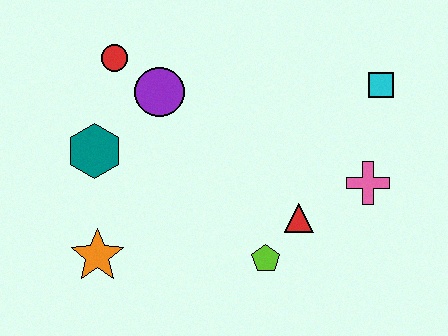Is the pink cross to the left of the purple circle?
No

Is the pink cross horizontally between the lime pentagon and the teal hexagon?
No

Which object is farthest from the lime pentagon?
The red circle is farthest from the lime pentagon.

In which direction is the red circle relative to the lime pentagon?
The red circle is above the lime pentagon.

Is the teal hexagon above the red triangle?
Yes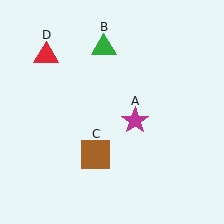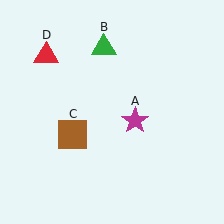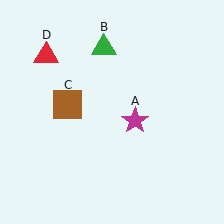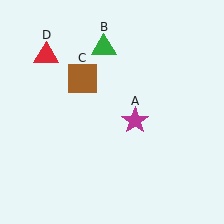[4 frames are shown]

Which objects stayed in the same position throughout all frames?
Magenta star (object A) and green triangle (object B) and red triangle (object D) remained stationary.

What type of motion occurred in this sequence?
The brown square (object C) rotated clockwise around the center of the scene.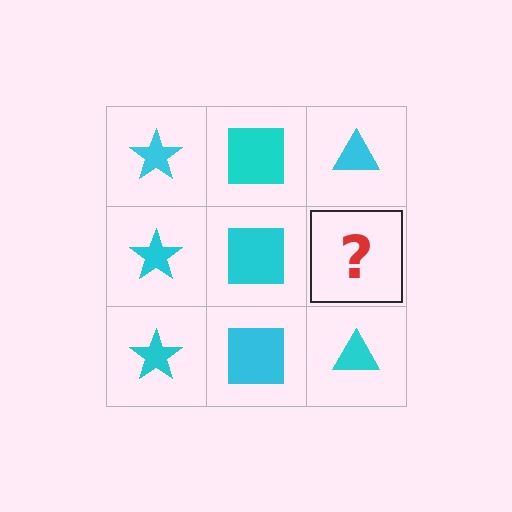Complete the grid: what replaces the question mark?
The question mark should be replaced with a cyan triangle.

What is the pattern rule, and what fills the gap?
The rule is that each column has a consistent shape. The gap should be filled with a cyan triangle.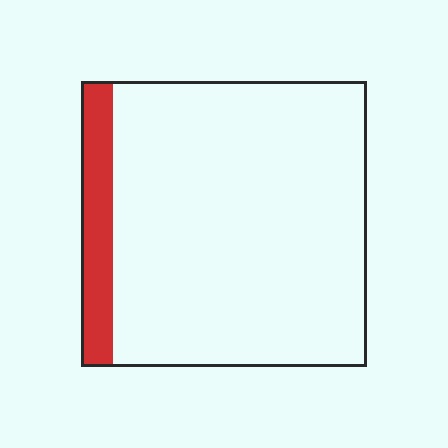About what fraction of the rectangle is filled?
About one tenth (1/10).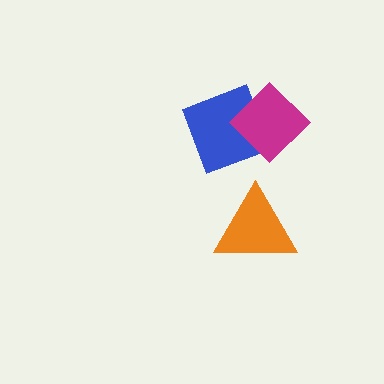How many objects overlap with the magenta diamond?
1 object overlaps with the magenta diamond.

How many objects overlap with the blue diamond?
1 object overlaps with the blue diamond.